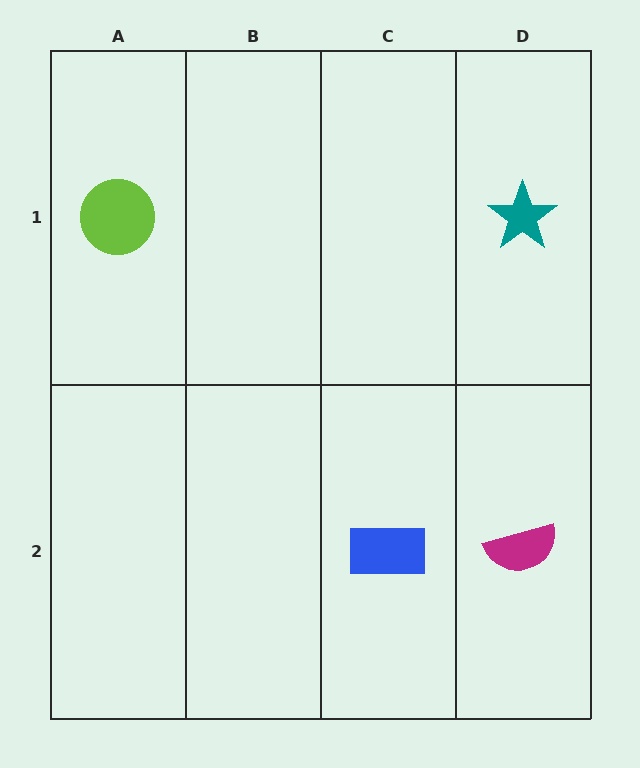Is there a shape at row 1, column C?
No, that cell is empty.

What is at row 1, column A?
A lime circle.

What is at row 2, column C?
A blue rectangle.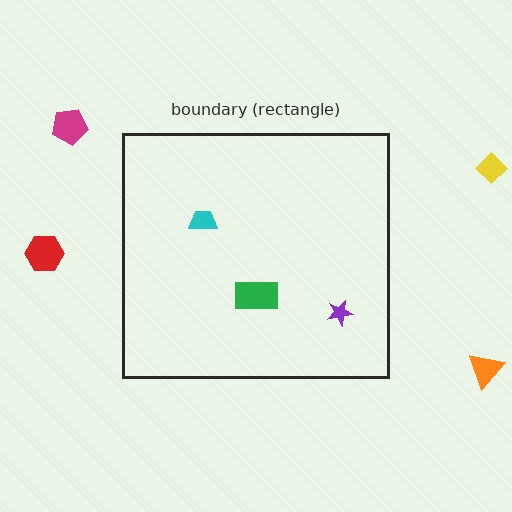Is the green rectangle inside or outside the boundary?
Inside.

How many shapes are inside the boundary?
3 inside, 4 outside.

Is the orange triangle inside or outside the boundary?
Outside.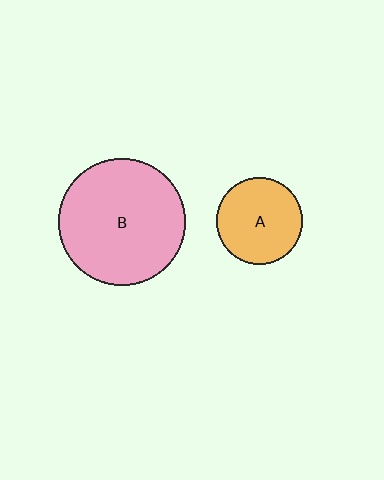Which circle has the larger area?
Circle B (pink).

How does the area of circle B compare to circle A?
Approximately 2.1 times.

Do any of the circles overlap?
No, none of the circles overlap.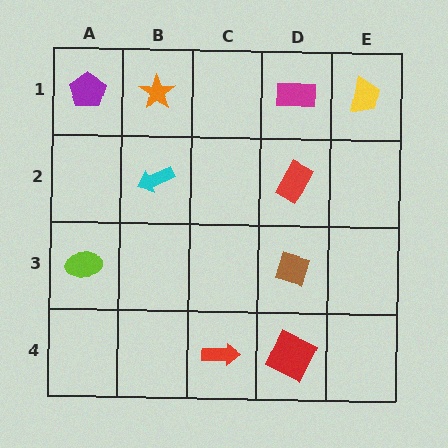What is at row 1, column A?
A purple pentagon.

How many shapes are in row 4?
2 shapes.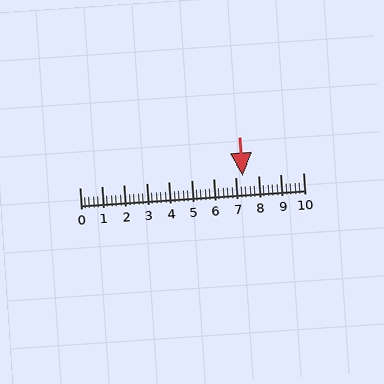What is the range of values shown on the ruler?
The ruler shows values from 0 to 10.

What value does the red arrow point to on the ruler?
The red arrow points to approximately 7.3.